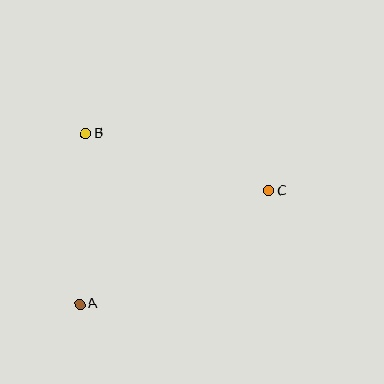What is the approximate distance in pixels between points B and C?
The distance between B and C is approximately 192 pixels.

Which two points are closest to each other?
Points A and B are closest to each other.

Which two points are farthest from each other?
Points A and C are farthest from each other.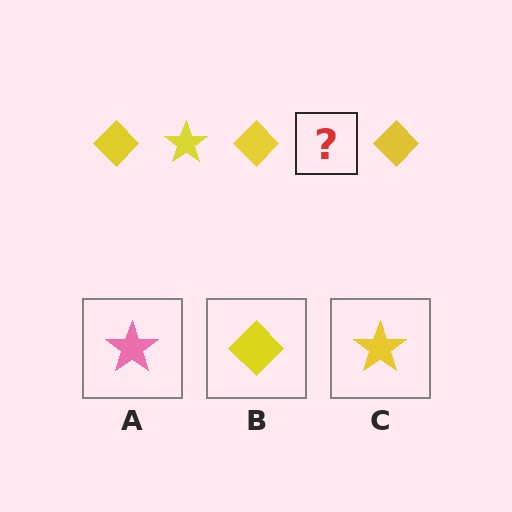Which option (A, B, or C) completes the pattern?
C.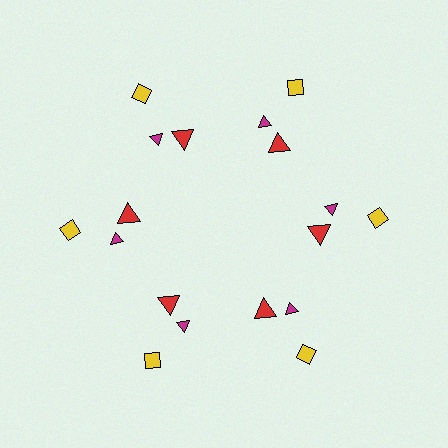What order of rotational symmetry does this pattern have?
This pattern has 6-fold rotational symmetry.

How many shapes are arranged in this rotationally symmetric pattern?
There are 18 shapes, arranged in 6 groups of 3.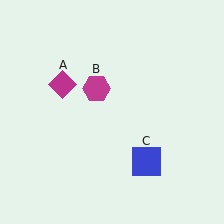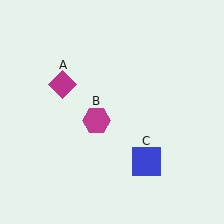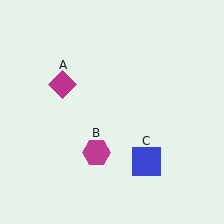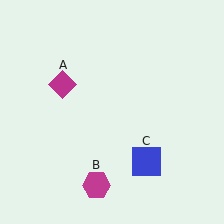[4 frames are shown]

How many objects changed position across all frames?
1 object changed position: magenta hexagon (object B).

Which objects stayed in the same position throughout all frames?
Magenta diamond (object A) and blue square (object C) remained stationary.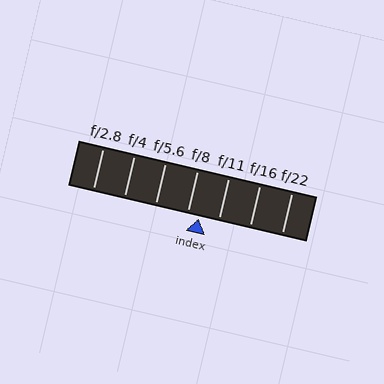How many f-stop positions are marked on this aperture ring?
There are 7 f-stop positions marked.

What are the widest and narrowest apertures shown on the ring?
The widest aperture shown is f/2.8 and the narrowest is f/22.